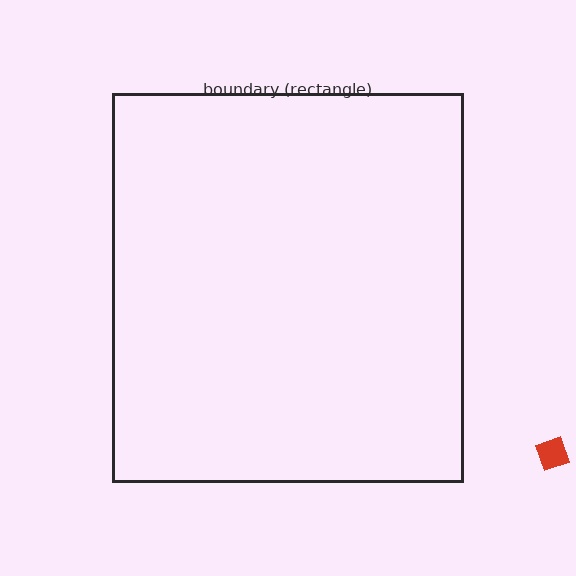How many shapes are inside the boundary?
0 inside, 1 outside.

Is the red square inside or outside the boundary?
Outside.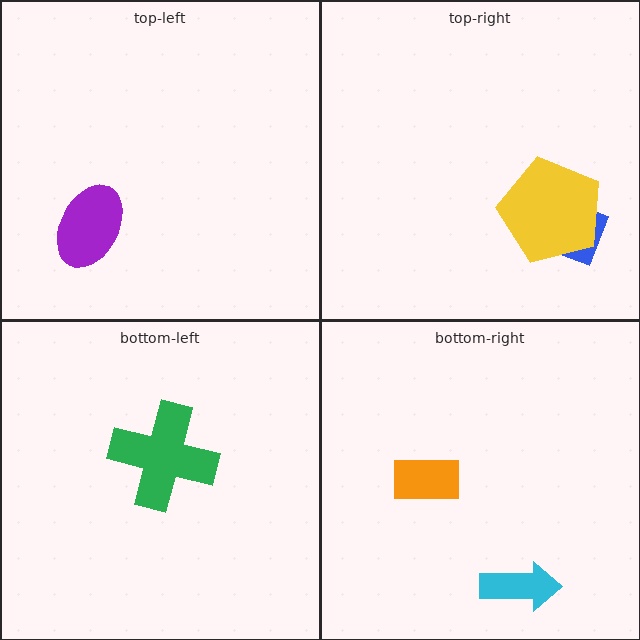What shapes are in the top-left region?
The purple ellipse.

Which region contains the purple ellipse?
The top-left region.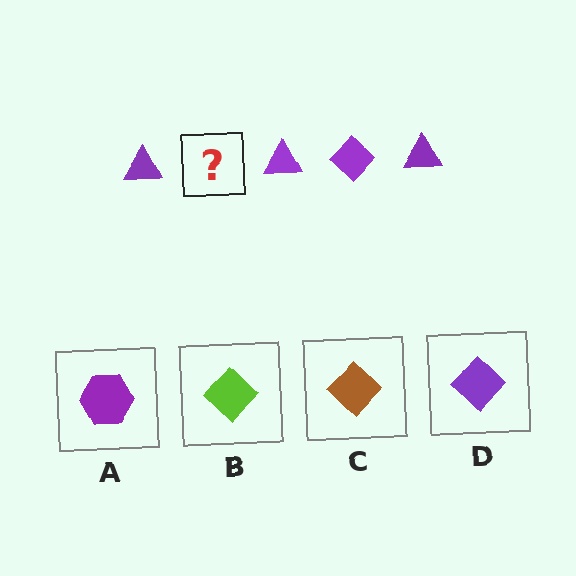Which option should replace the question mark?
Option D.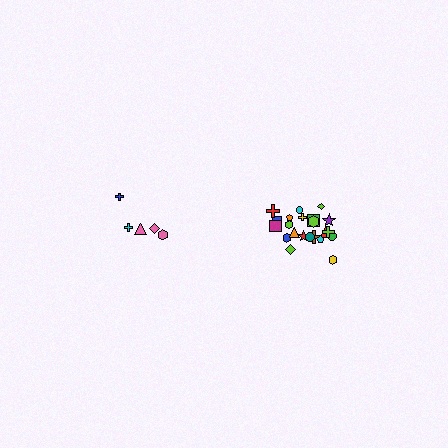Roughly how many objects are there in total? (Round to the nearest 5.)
Roughly 25 objects in total.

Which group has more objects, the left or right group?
The right group.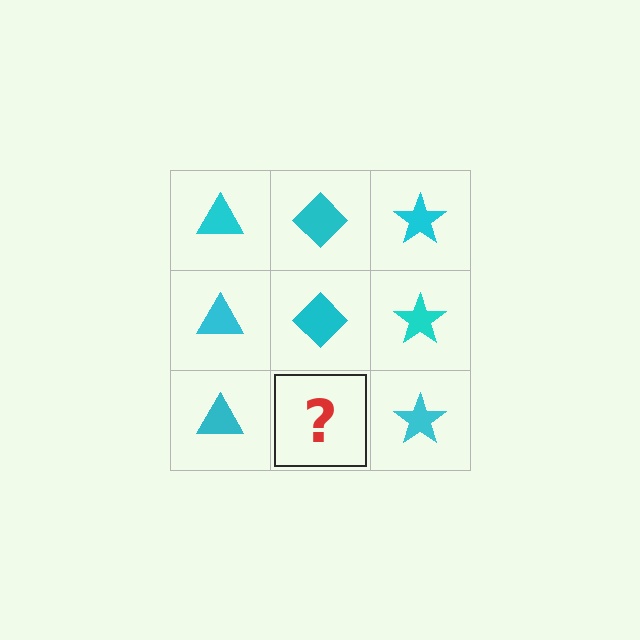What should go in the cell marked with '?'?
The missing cell should contain a cyan diamond.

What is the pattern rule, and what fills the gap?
The rule is that each column has a consistent shape. The gap should be filled with a cyan diamond.